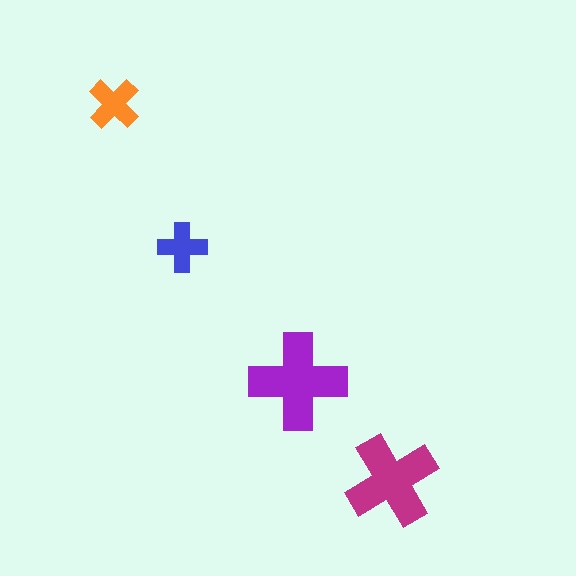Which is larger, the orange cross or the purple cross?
The purple one.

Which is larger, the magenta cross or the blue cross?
The magenta one.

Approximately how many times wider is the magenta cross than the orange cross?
About 2 times wider.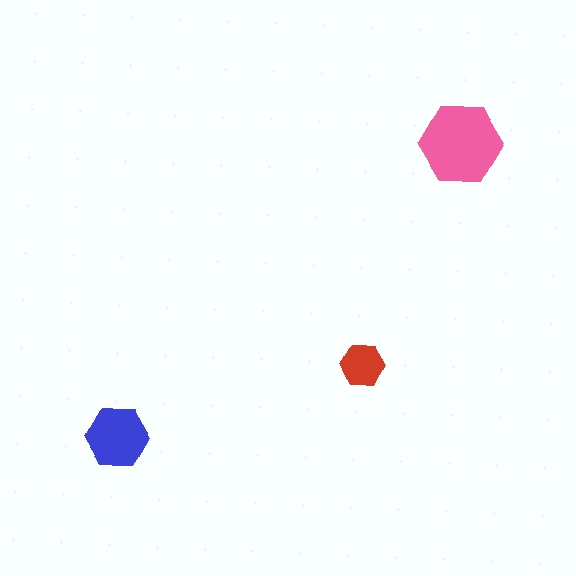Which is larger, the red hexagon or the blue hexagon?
The blue one.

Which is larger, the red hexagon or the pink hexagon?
The pink one.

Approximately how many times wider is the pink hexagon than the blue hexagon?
About 1.5 times wider.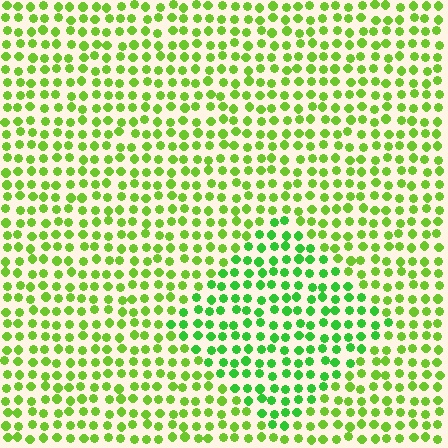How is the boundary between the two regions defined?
The boundary is defined purely by a slight shift in hue (about 26 degrees). Spacing, size, and orientation are identical on both sides.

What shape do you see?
I see a diamond.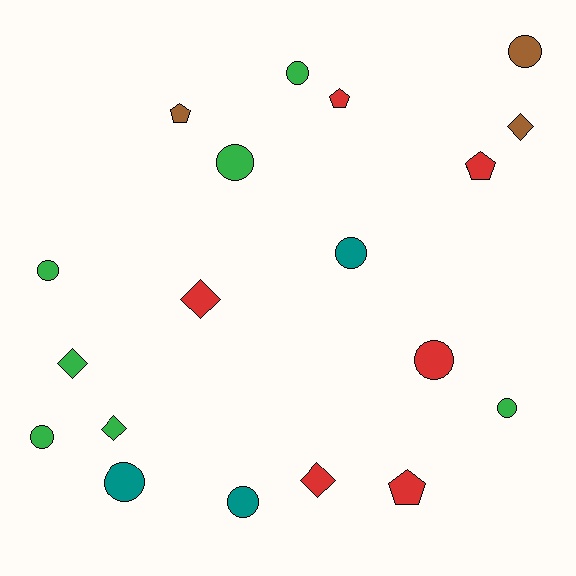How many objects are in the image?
There are 19 objects.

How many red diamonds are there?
There are 2 red diamonds.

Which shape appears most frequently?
Circle, with 10 objects.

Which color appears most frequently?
Green, with 7 objects.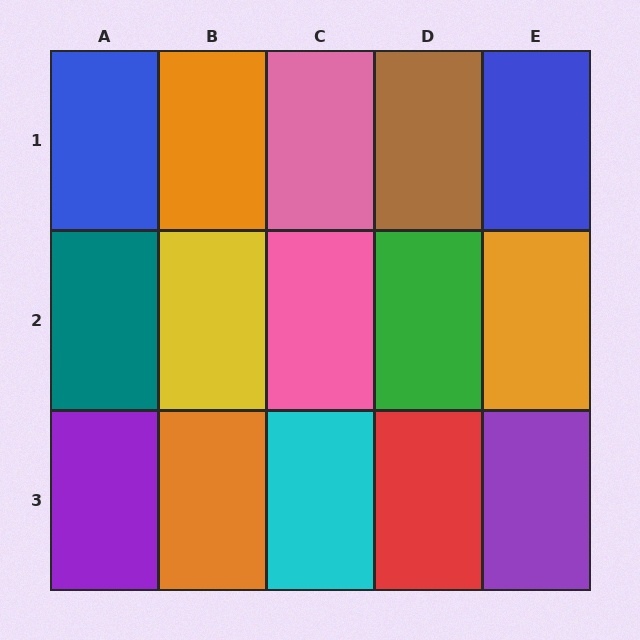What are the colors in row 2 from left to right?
Teal, yellow, pink, green, orange.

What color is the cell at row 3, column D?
Red.